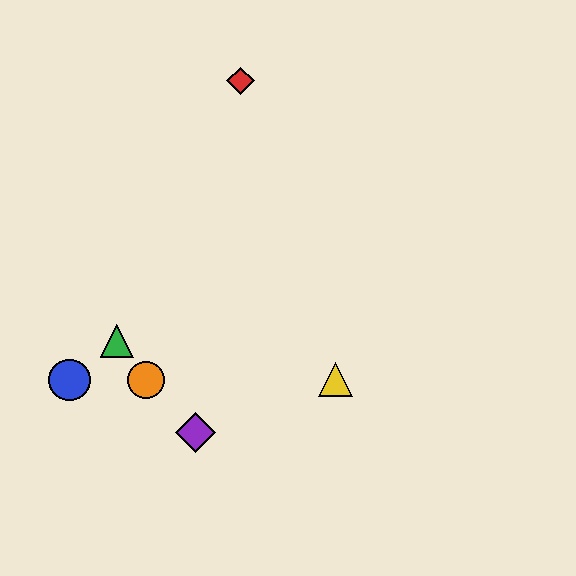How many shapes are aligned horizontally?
3 shapes (the blue circle, the yellow triangle, the orange circle) are aligned horizontally.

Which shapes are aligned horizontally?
The blue circle, the yellow triangle, the orange circle are aligned horizontally.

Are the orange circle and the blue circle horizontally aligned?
Yes, both are at y≈380.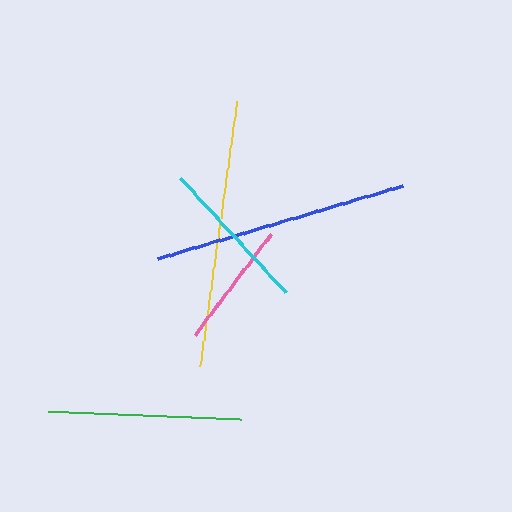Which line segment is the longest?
The yellow line is the longest at approximately 267 pixels.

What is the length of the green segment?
The green segment is approximately 192 pixels long.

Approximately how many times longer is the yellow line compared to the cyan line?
The yellow line is approximately 1.7 times the length of the cyan line.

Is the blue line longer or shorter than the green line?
The blue line is longer than the green line.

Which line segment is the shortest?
The pink line is the shortest at approximately 127 pixels.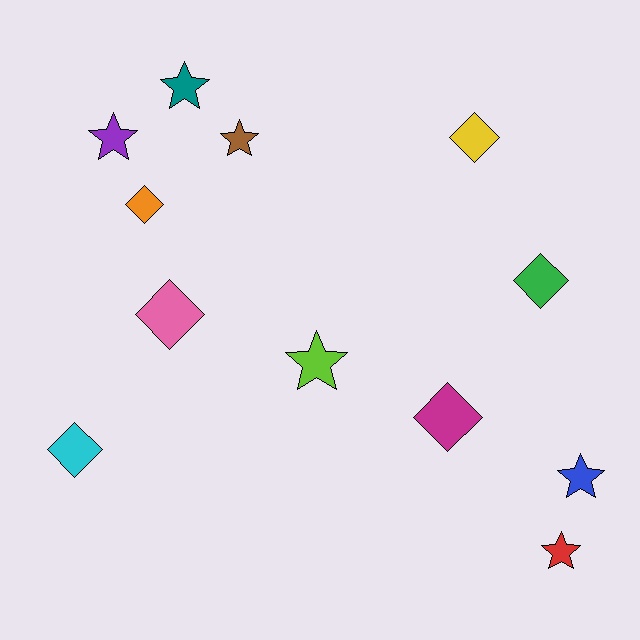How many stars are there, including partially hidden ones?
There are 6 stars.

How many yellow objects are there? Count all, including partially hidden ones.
There is 1 yellow object.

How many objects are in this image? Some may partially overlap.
There are 12 objects.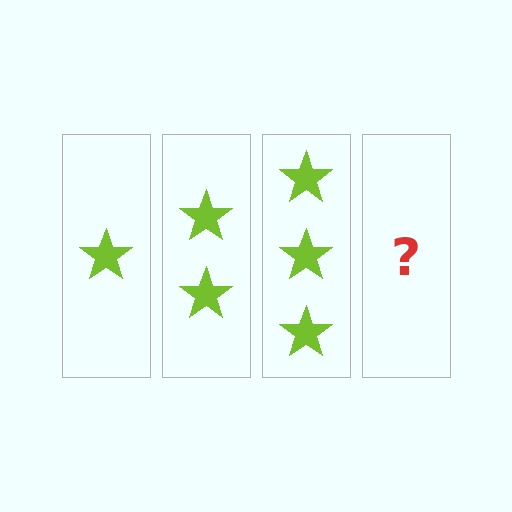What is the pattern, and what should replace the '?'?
The pattern is that each step adds one more star. The '?' should be 4 stars.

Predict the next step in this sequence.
The next step is 4 stars.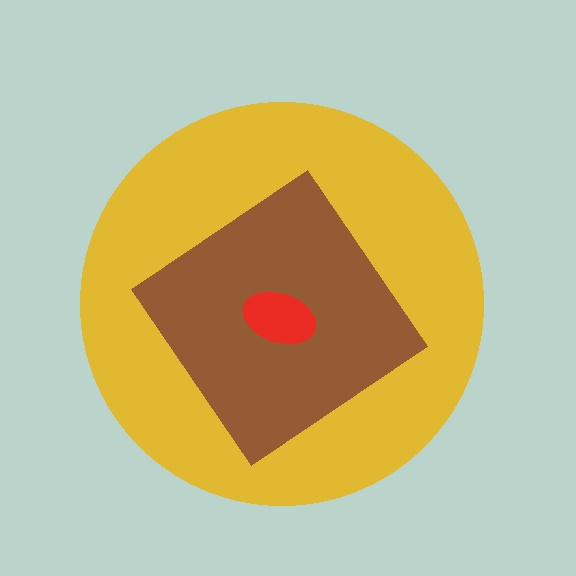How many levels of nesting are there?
3.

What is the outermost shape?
The yellow circle.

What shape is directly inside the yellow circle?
The brown diamond.